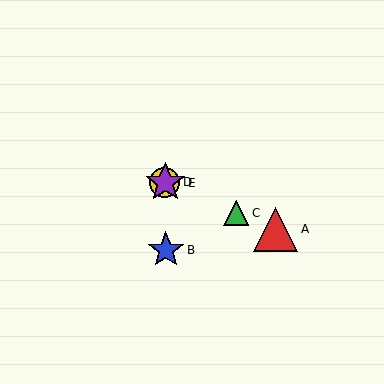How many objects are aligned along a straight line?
4 objects (A, C, D, E) are aligned along a straight line.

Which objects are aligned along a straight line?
Objects A, C, D, E are aligned along a straight line.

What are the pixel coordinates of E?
Object E is at (165, 183).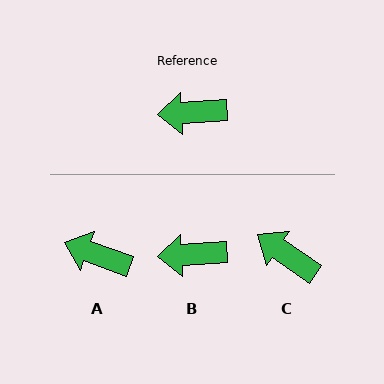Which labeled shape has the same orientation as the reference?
B.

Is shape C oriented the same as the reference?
No, it is off by about 39 degrees.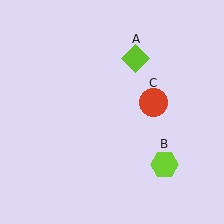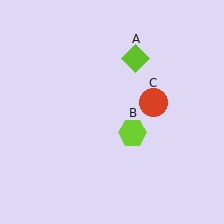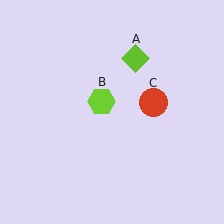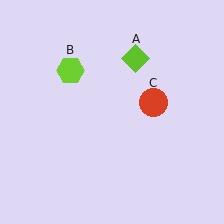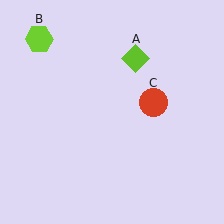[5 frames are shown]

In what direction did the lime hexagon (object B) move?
The lime hexagon (object B) moved up and to the left.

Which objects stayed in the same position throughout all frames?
Lime diamond (object A) and red circle (object C) remained stationary.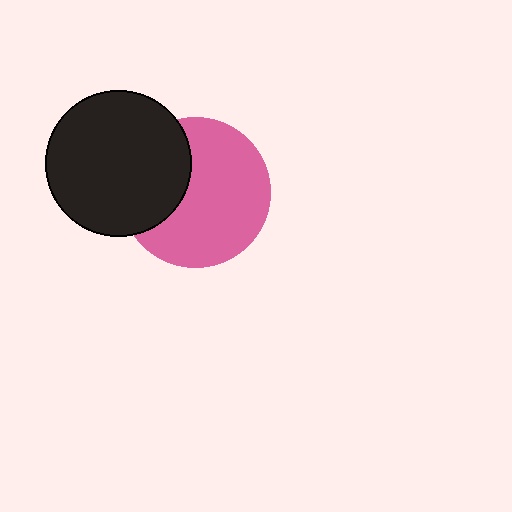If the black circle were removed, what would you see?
You would see the complete pink circle.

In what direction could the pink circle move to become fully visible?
The pink circle could move right. That would shift it out from behind the black circle entirely.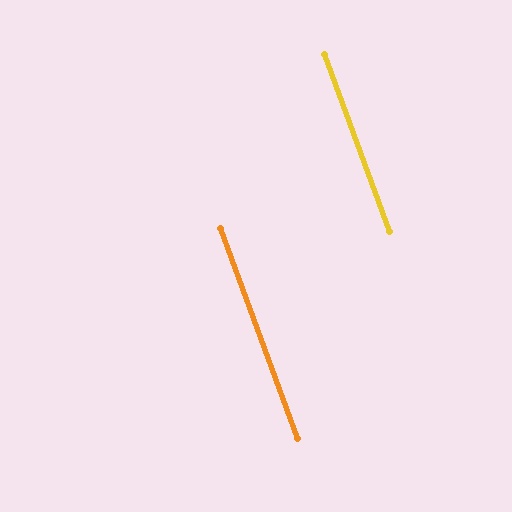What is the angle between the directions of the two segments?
Approximately 0 degrees.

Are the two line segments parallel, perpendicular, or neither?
Parallel — their directions differ by only 0.1°.